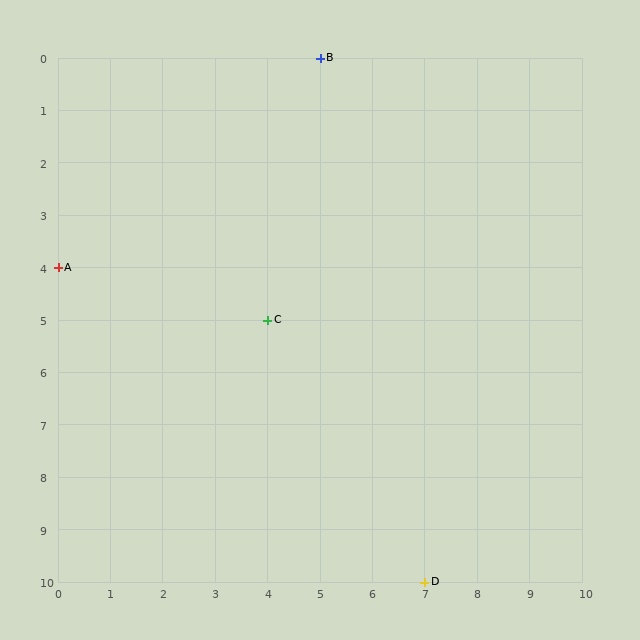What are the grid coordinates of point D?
Point D is at grid coordinates (7, 10).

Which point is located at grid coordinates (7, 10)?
Point D is at (7, 10).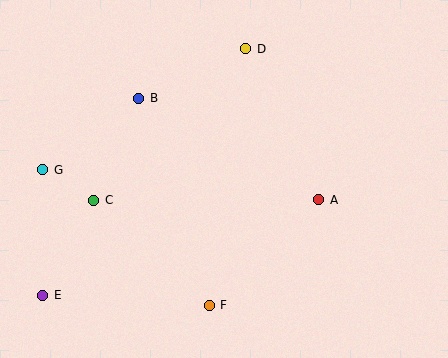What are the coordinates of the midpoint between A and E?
The midpoint between A and E is at (181, 248).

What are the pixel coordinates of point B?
Point B is at (139, 98).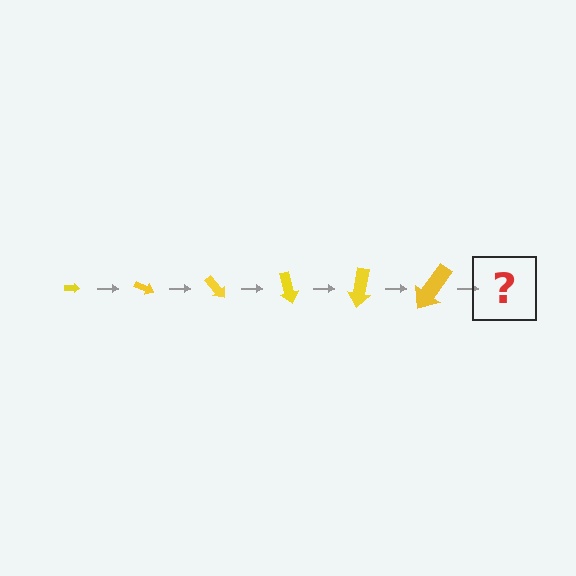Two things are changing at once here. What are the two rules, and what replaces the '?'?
The two rules are that the arrow grows larger each step and it rotates 25 degrees each step. The '?' should be an arrow, larger than the previous one and rotated 150 degrees from the start.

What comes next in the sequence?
The next element should be an arrow, larger than the previous one and rotated 150 degrees from the start.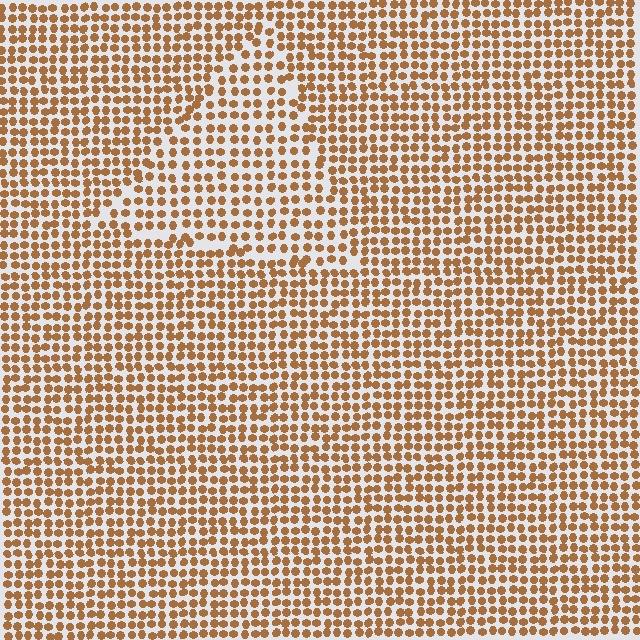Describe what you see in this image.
The image contains small brown elements arranged at two different densities. A triangle-shaped region is visible where the elements are less densely packed than the surrounding area.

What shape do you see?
I see a triangle.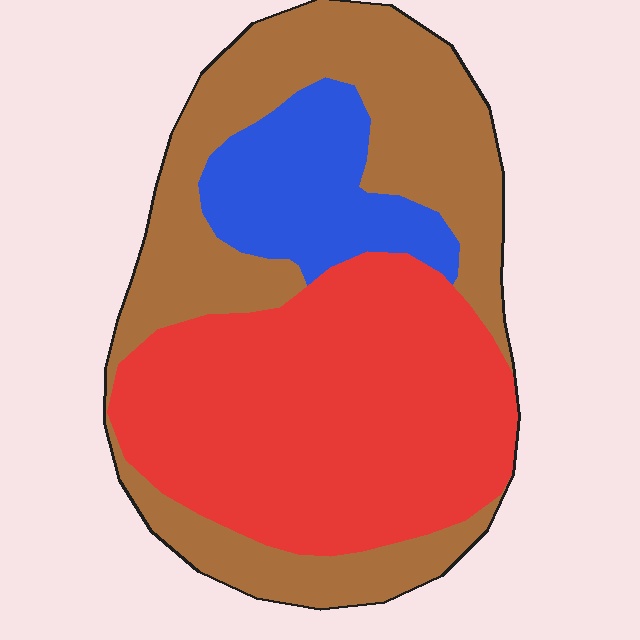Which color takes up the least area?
Blue, at roughly 15%.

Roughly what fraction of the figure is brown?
Brown takes up about two fifths (2/5) of the figure.